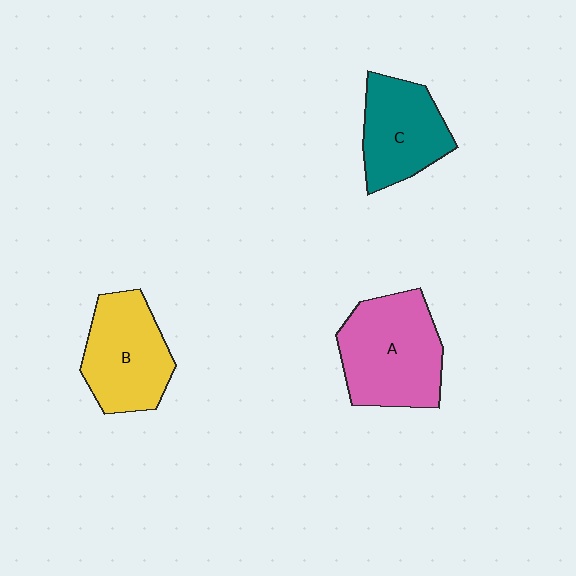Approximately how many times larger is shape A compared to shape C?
Approximately 1.3 times.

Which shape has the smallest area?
Shape C (teal).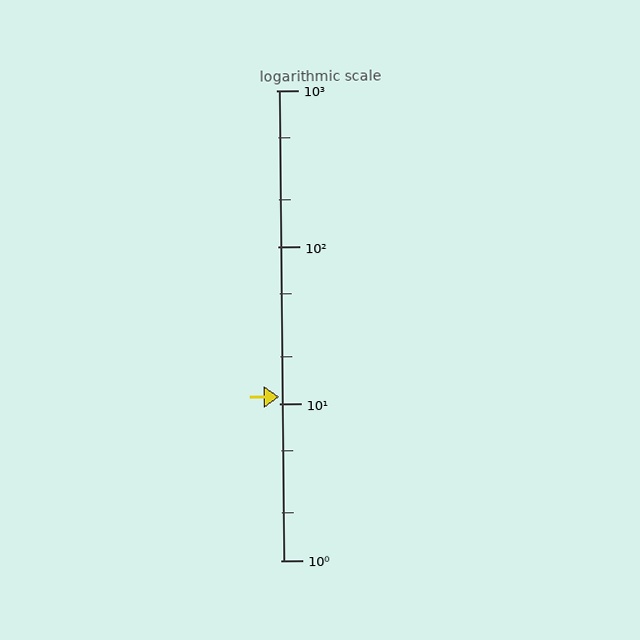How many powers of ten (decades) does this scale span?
The scale spans 3 decades, from 1 to 1000.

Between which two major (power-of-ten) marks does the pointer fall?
The pointer is between 10 and 100.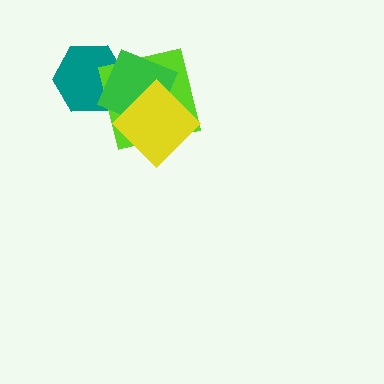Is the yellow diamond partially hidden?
No, no other shape covers it.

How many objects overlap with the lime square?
3 objects overlap with the lime square.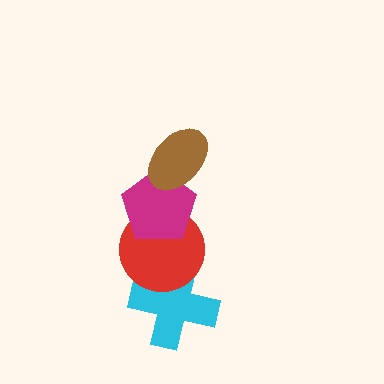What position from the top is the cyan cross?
The cyan cross is 4th from the top.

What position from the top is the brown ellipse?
The brown ellipse is 1st from the top.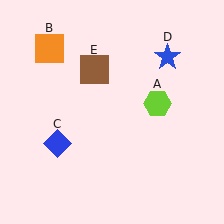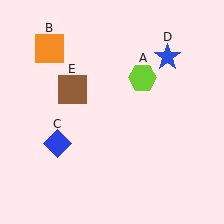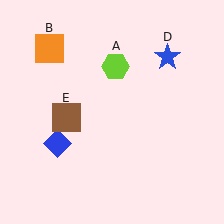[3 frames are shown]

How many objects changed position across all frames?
2 objects changed position: lime hexagon (object A), brown square (object E).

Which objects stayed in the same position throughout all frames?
Orange square (object B) and blue diamond (object C) and blue star (object D) remained stationary.